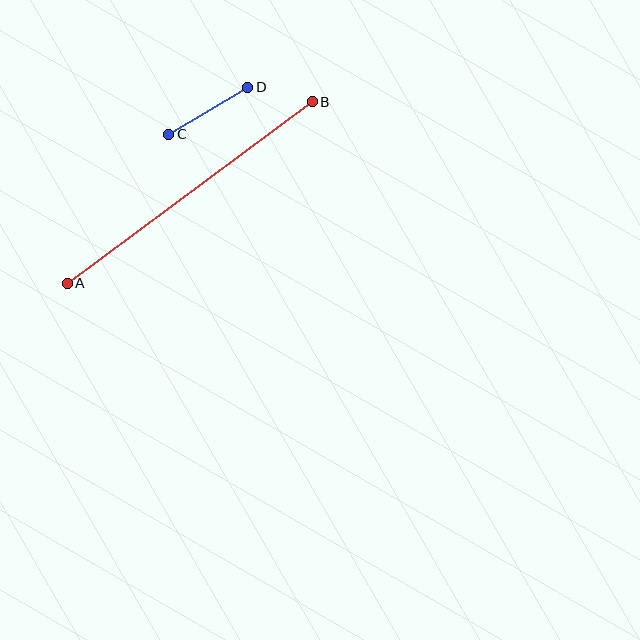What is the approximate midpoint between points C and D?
The midpoint is at approximately (208, 111) pixels.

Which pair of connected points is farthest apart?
Points A and B are farthest apart.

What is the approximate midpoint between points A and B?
The midpoint is at approximately (190, 193) pixels.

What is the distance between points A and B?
The distance is approximately 305 pixels.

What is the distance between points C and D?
The distance is approximately 92 pixels.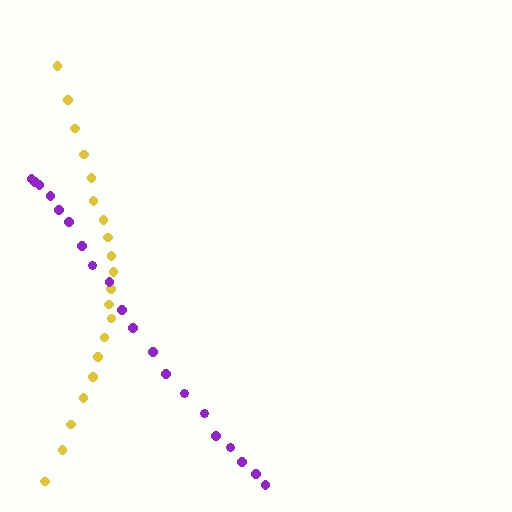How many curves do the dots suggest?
There are 2 distinct paths.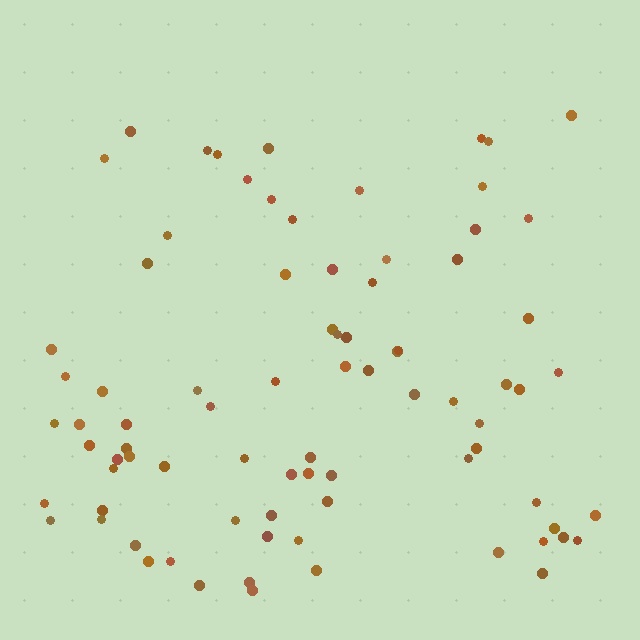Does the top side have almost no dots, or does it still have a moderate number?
Still a moderate number, just noticeably fewer than the bottom.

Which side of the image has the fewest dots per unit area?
The top.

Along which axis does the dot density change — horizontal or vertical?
Vertical.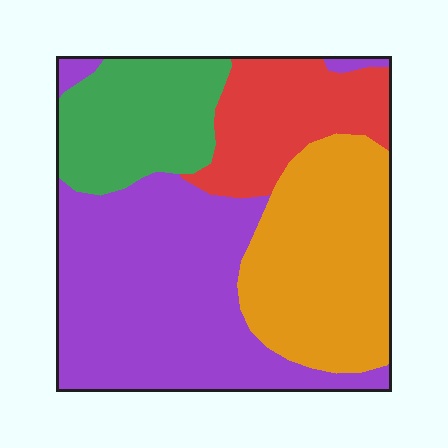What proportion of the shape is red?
Red takes up about one sixth (1/6) of the shape.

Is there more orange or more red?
Orange.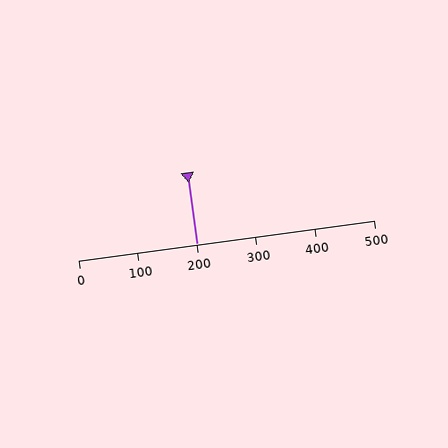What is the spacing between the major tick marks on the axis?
The major ticks are spaced 100 apart.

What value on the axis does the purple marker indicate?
The marker indicates approximately 200.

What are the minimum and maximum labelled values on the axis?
The axis runs from 0 to 500.